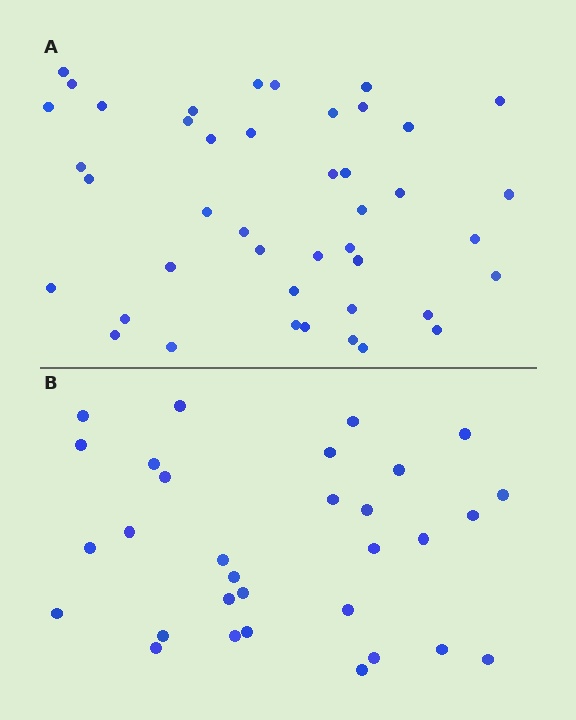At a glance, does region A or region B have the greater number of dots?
Region A (the top region) has more dots.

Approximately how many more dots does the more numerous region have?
Region A has roughly 12 or so more dots than region B.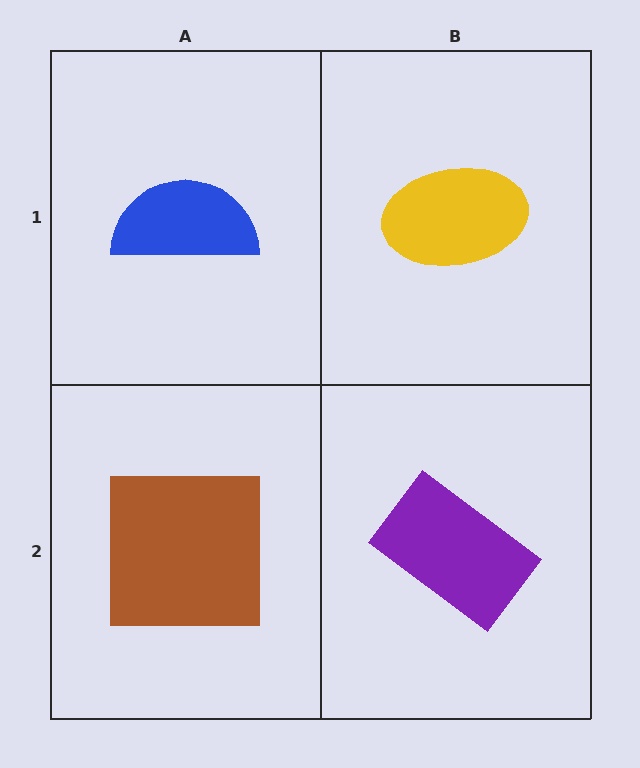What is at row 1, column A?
A blue semicircle.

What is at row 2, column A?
A brown square.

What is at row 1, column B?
A yellow ellipse.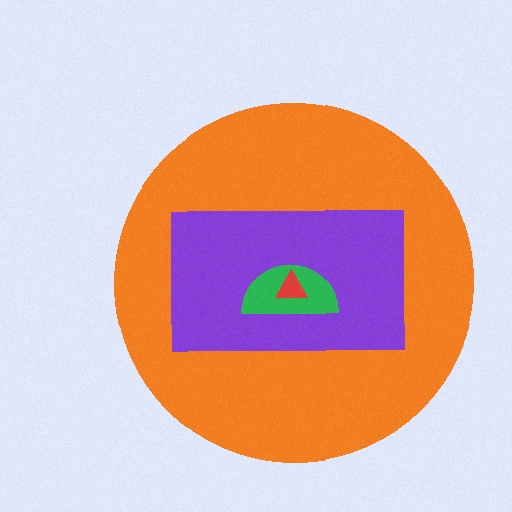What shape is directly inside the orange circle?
The purple rectangle.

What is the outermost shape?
The orange circle.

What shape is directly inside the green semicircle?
The red triangle.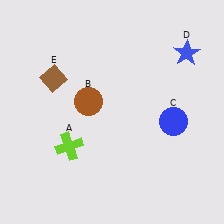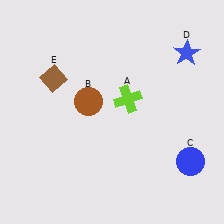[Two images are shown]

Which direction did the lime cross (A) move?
The lime cross (A) moved right.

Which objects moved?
The objects that moved are: the lime cross (A), the blue circle (C).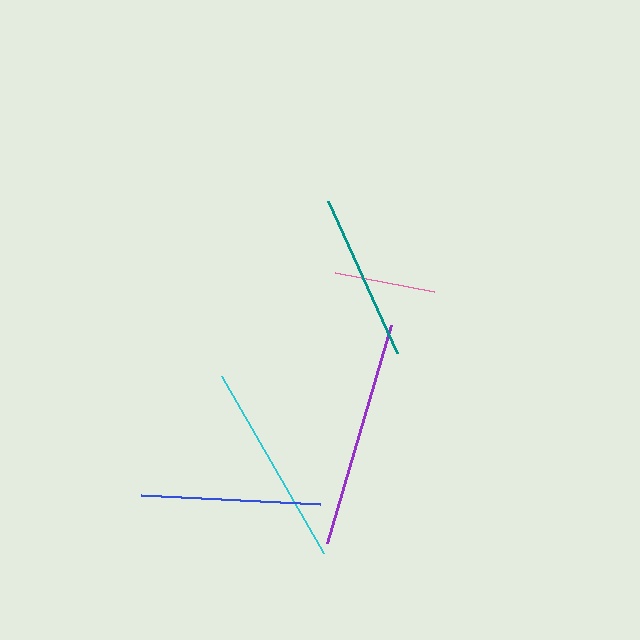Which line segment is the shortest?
The pink line is the shortest at approximately 101 pixels.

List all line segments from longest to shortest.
From longest to shortest: purple, cyan, blue, teal, pink.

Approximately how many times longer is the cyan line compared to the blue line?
The cyan line is approximately 1.1 times the length of the blue line.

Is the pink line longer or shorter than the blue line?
The blue line is longer than the pink line.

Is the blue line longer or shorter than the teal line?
The blue line is longer than the teal line.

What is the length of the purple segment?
The purple segment is approximately 227 pixels long.